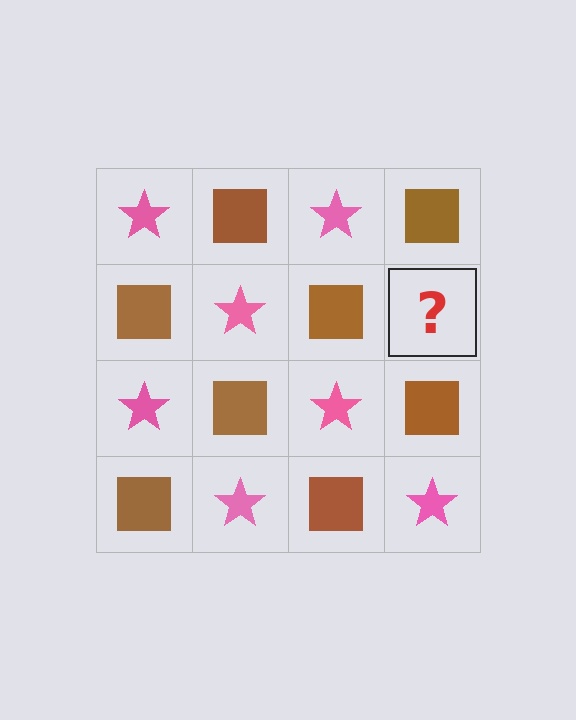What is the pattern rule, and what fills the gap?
The rule is that it alternates pink star and brown square in a checkerboard pattern. The gap should be filled with a pink star.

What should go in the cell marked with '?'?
The missing cell should contain a pink star.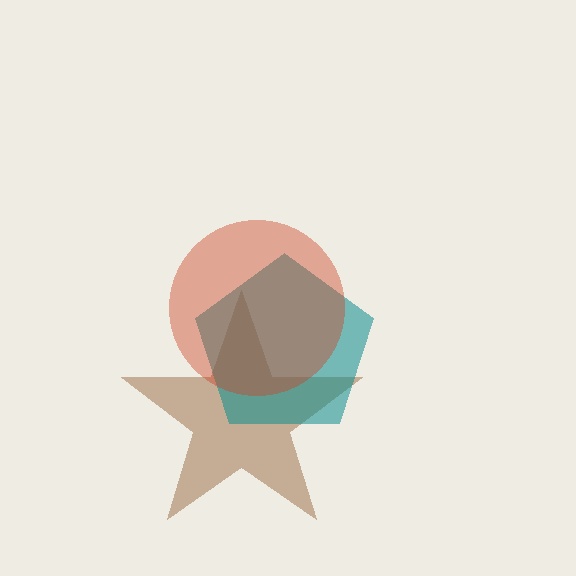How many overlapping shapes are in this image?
There are 3 overlapping shapes in the image.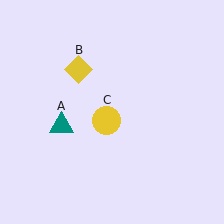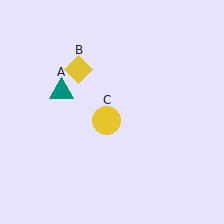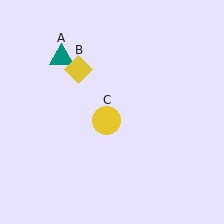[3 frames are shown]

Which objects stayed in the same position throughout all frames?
Yellow diamond (object B) and yellow circle (object C) remained stationary.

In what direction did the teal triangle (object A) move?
The teal triangle (object A) moved up.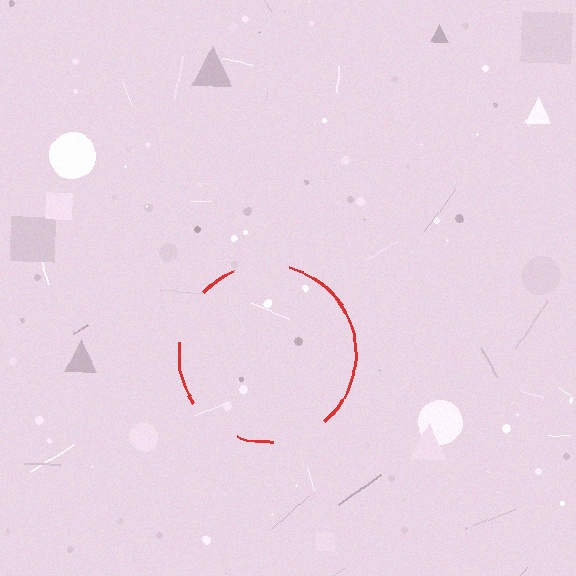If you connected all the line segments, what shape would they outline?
They would outline a circle.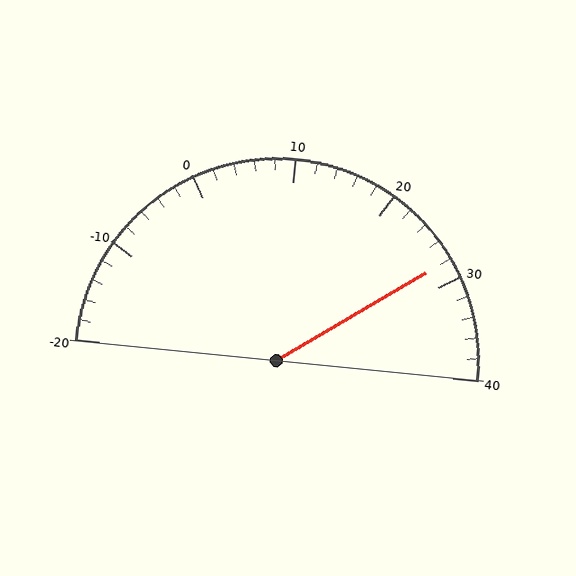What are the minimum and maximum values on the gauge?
The gauge ranges from -20 to 40.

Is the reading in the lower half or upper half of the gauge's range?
The reading is in the upper half of the range (-20 to 40).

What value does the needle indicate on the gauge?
The needle indicates approximately 28.